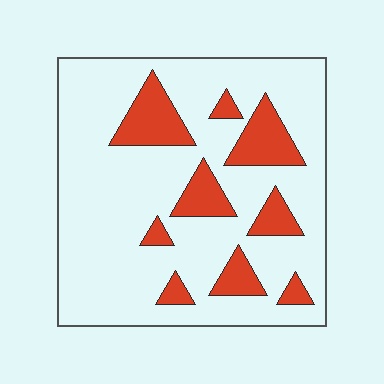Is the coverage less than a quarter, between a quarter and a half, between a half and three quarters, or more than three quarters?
Less than a quarter.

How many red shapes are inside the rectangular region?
9.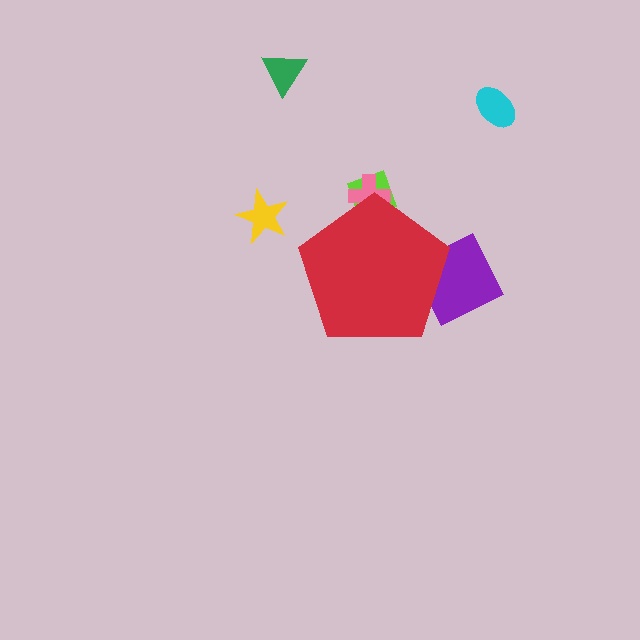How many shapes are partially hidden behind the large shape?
3 shapes are partially hidden.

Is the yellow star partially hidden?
No, the yellow star is fully visible.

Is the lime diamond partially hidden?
Yes, the lime diamond is partially hidden behind the red pentagon.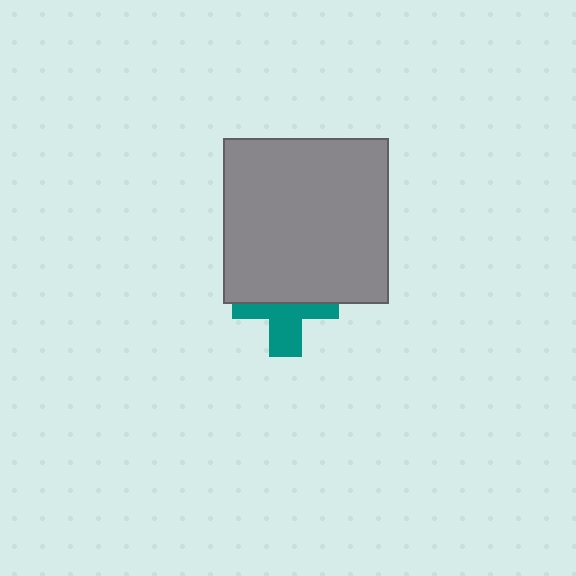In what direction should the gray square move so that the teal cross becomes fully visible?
The gray square should move up. That is the shortest direction to clear the overlap and leave the teal cross fully visible.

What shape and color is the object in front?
The object in front is a gray square.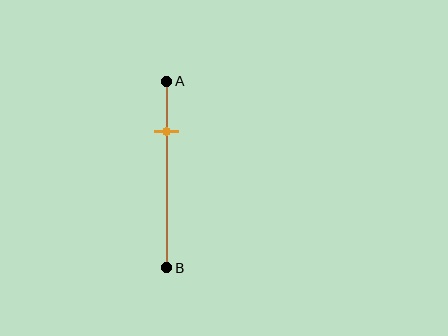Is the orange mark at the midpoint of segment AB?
No, the mark is at about 25% from A, not at the 50% midpoint.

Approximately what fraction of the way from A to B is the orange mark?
The orange mark is approximately 25% of the way from A to B.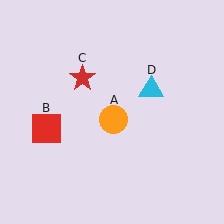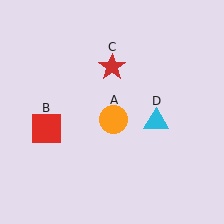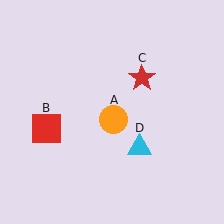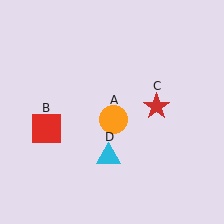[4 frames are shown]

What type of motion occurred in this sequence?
The red star (object C), cyan triangle (object D) rotated clockwise around the center of the scene.